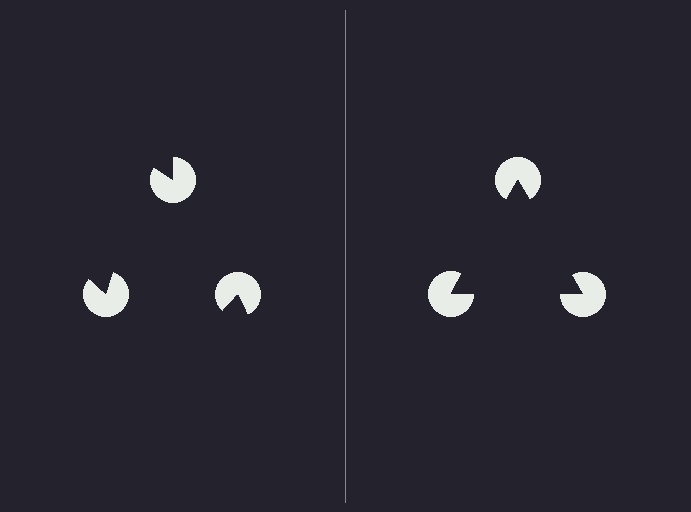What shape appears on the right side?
An illusory triangle.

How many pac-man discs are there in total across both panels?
6 — 3 on each side.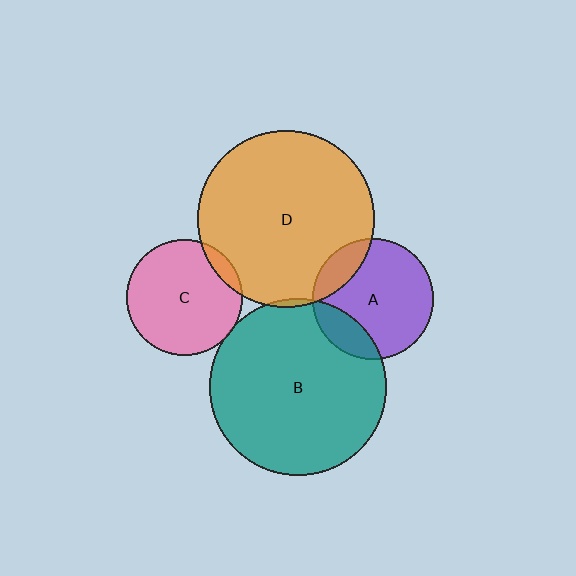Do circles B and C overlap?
Yes.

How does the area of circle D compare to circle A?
Approximately 2.1 times.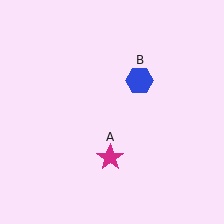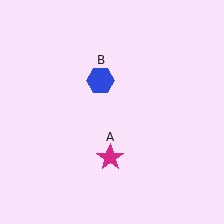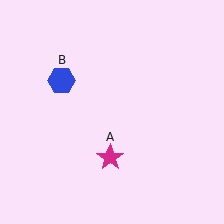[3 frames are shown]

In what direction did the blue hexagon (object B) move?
The blue hexagon (object B) moved left.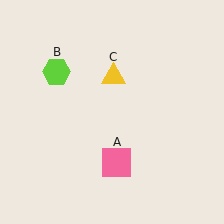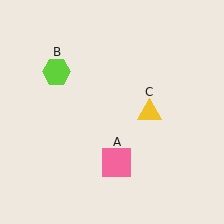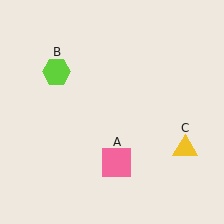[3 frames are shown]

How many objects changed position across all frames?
1 object changed position: yellow triangle (object C).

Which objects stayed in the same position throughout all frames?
Pink square (object A) and lime hexagon (object B) remained stationary.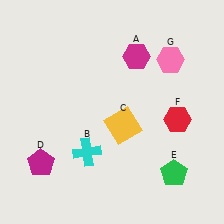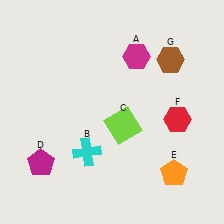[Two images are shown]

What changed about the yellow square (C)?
In Image 1, C is yellow. In Image 2, it changed to lime.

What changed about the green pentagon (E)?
In Image 1, E is green. In Image 2, it changed to orange.